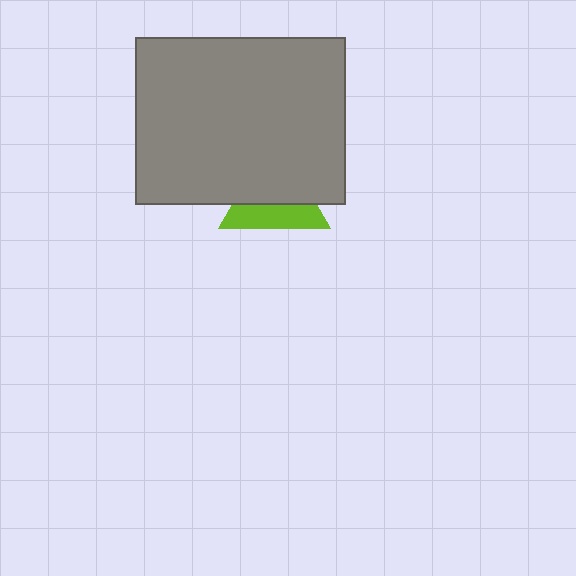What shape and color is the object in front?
The object in front is a gray rectangle.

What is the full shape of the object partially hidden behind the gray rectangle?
The partially hidden object is a lime triangle.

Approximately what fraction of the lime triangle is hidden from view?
Roughly 57% of the lime triangle is hidden behind the gray rectangle.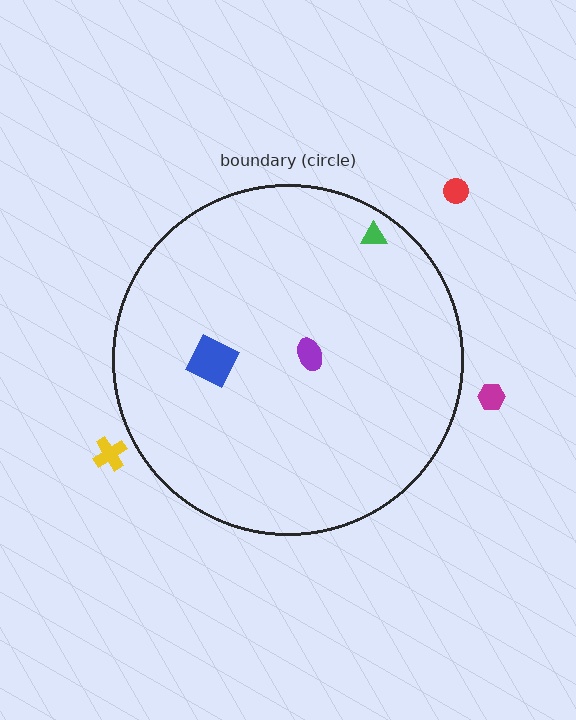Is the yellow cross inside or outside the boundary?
Outside.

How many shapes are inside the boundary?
3 inside, 3 outside.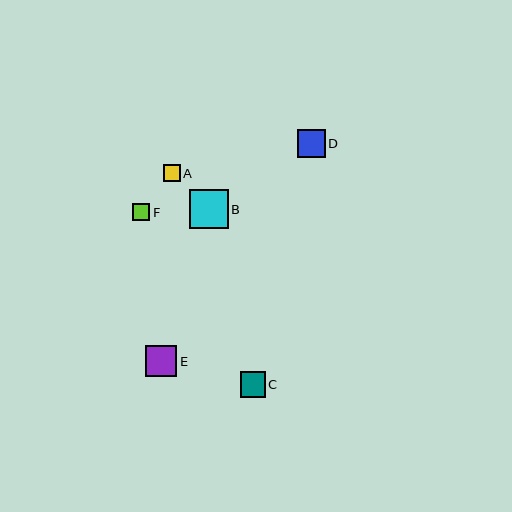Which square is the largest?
Square B is the largest with a size of approximately 39 pixels.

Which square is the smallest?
Square A is the smallest with a size of approximately 17 pixels.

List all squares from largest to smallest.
From largest to smallest: B, E, D, C, F, A.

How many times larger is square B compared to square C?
Square B is approximately 1.5 times the size of square C.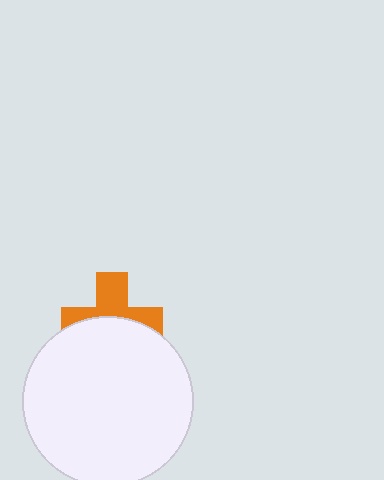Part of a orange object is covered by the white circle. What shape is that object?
It is a cross.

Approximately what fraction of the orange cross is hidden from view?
Roughly 52% of the orange cross is hidden behind the white circle.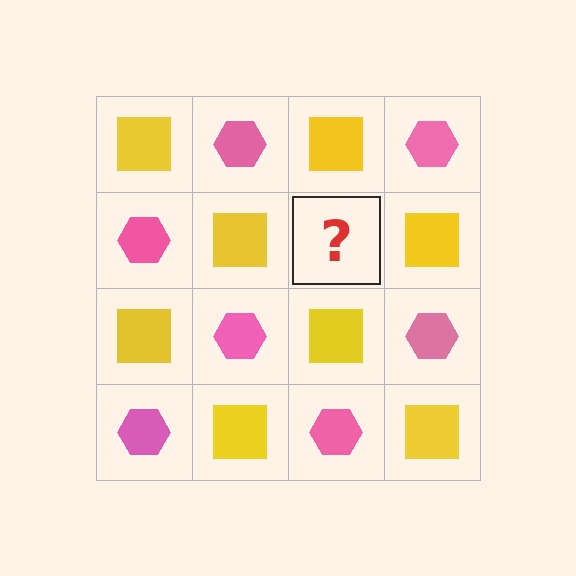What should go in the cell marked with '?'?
The missing cell should contain a pink hexagon.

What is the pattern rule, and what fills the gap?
The rule is that it alternates yellow square and pink hexagon in a checkerboard pattern. The gap should be filled with a pink hexagon.